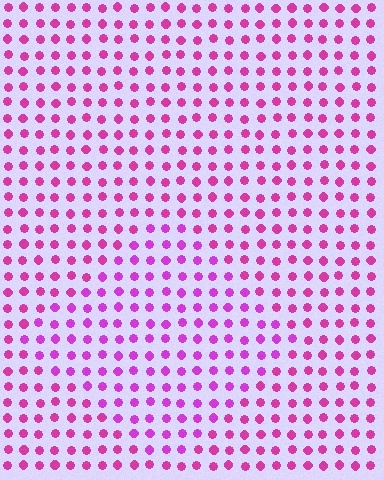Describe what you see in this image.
The image is filled with small magenta elements in a uniform arrangement. A diamond-shaped region is visible where the elements are tinted to a slightly different hue, forming a subtle color boundary.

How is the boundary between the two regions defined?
The boundary is defined purely by a slight shift in hue (about 21 degrees). Spacing, size, and orientation are identical on both sides.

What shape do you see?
I see a diamond.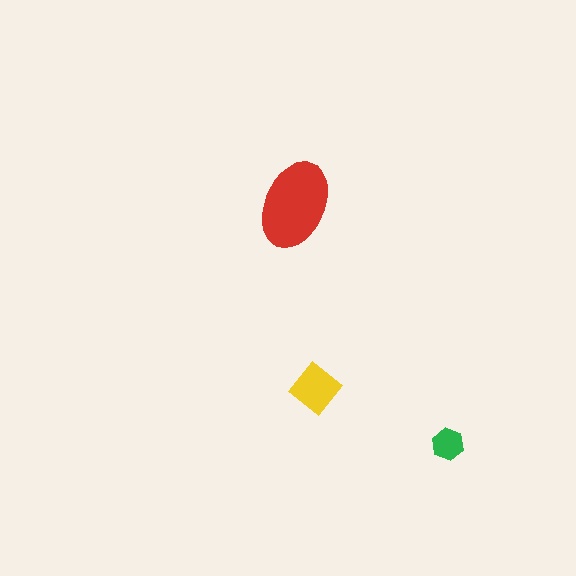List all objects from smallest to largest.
The green hexagon, the yellow diamond, the red ellipse.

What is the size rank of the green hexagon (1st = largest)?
3rd.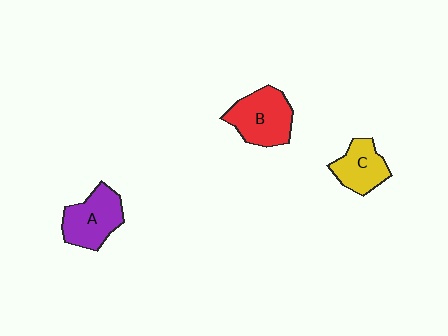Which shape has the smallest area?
Shape C (yellow).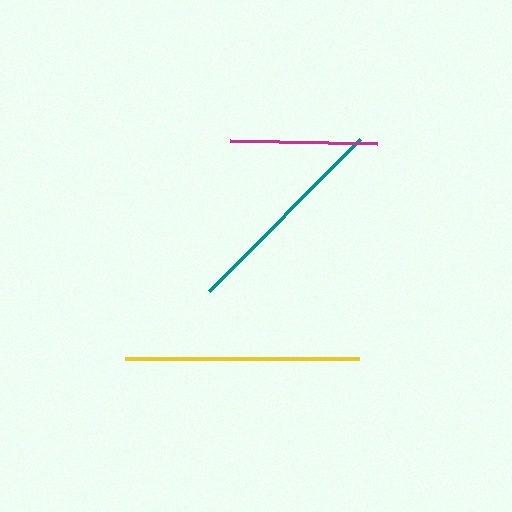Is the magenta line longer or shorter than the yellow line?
The yellow line is longer than the magenta line.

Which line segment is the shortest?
The magenta line is the shortest at approximately 148 pixels.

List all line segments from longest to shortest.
From longest to shortest: yellow, teal, magenta.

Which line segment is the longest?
The yellow line is the longest at approximately 235 pixels.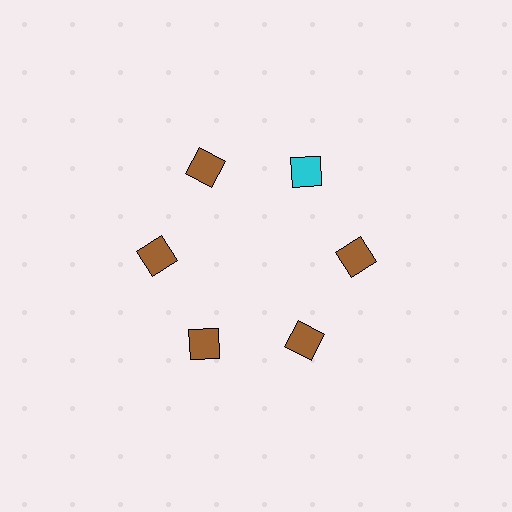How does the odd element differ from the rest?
It has a different color: cyan instead of brown.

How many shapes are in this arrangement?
There are 6 shapes arranged in a ring pattern.